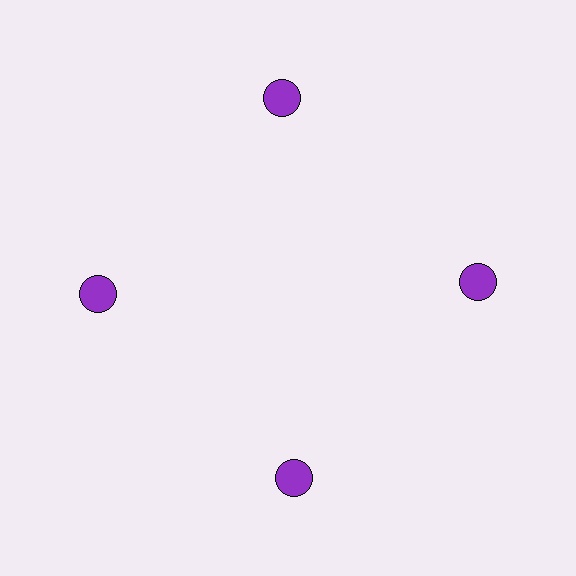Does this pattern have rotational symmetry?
Yes, this pattern has 4-fold rotational symmetry. It looks the same after rotating 90 degrees around the center.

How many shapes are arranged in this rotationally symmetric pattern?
There are 4 shapes, arranged in 4 groups of 1.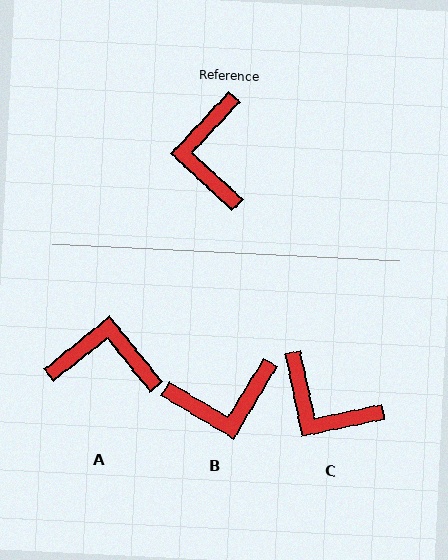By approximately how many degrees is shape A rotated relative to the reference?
Approximately 98 degrees clockwise.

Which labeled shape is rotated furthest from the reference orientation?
B, about 102 degrees away.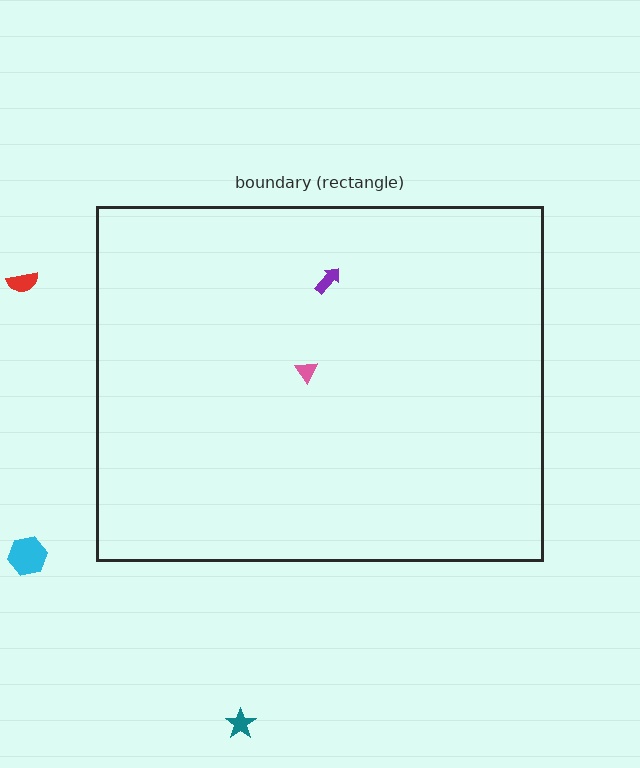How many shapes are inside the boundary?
2 inside, 3 outside.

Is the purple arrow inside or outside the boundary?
Inside.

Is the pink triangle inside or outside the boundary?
Inside.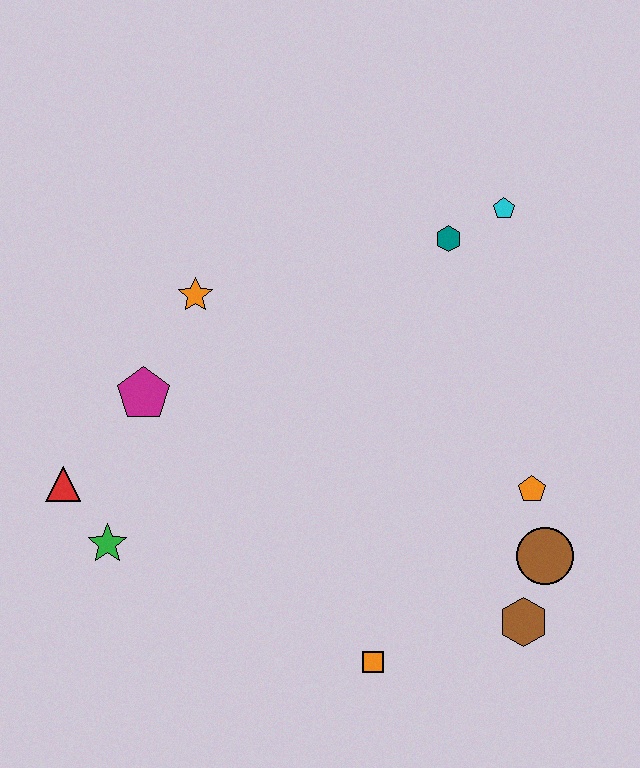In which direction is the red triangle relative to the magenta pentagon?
The red triangle is below the magenta pentagon.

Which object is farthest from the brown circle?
The red triangle is farthest from the brown circle.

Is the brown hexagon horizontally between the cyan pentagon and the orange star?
No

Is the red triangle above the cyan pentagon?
No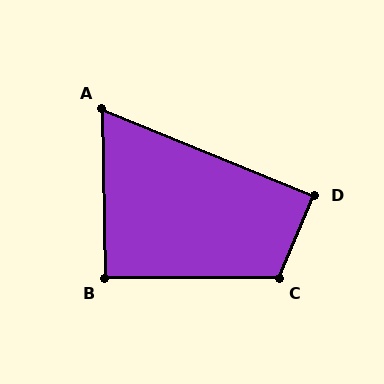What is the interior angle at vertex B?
Approximately 91 degrees (approximately right).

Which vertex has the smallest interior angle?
A, at approximately 67 degrees.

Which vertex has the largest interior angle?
C, at approximately 113 degrees.